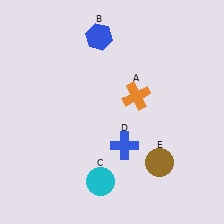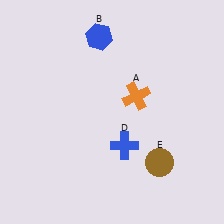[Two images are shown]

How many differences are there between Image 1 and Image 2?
There is 1 difference between the two images.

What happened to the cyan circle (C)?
The cyan circle (C) was removed in Image 2. It was in the bottom-left area of Image 1.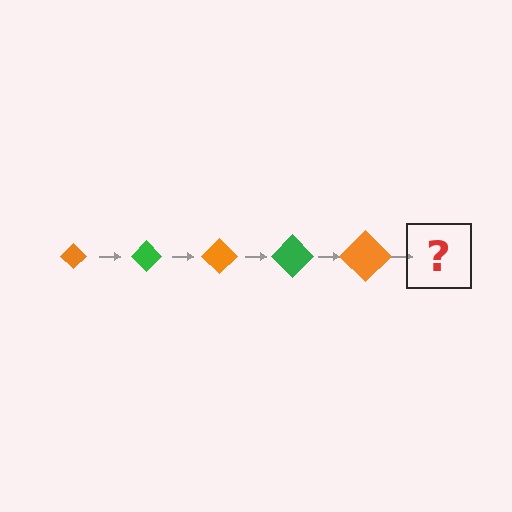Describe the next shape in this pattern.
It should be a green diamond, larger than the previous one.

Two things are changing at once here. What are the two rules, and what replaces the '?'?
The two rules are that the diamond grows larger each step and the color cycles through orange and green. The '?' should be a green diamond, larger than the previous one.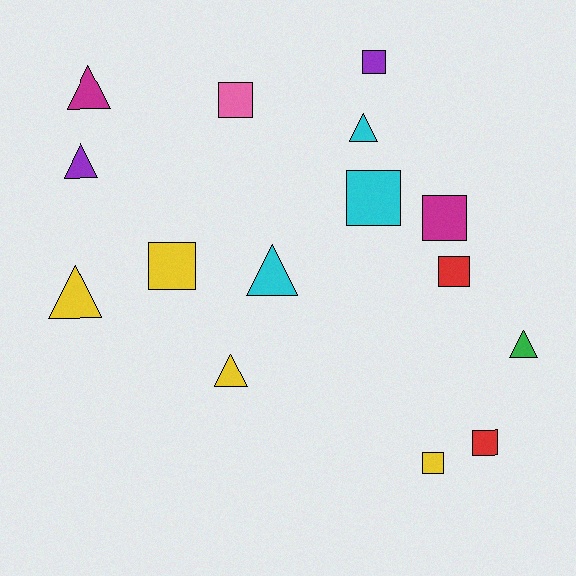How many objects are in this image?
There are 15 objects.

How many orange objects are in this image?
There are no orange objects.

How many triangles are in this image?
There are 7 triangles.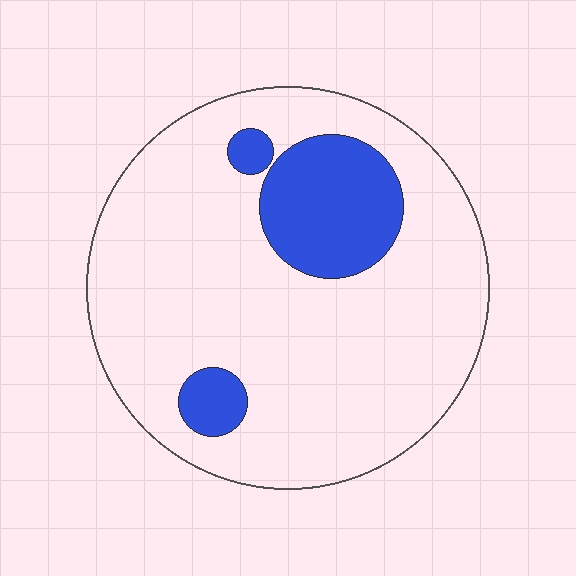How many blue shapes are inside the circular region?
3.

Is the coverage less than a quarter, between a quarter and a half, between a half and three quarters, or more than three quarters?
Less than a quarter.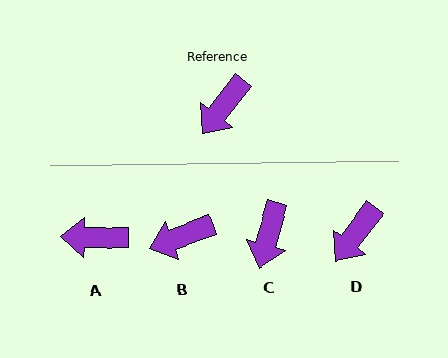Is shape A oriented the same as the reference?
No, it is off by about 54 degrees.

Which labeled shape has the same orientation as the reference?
D.